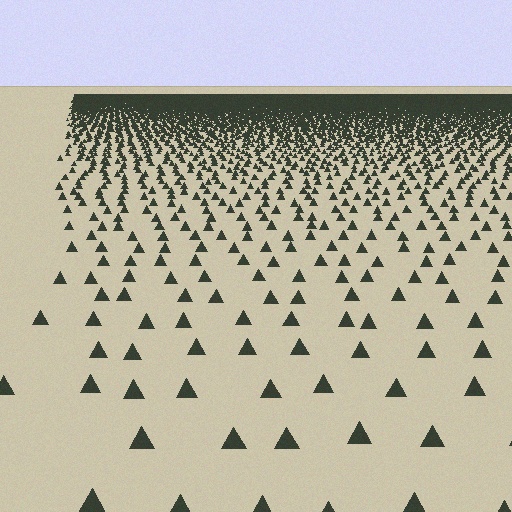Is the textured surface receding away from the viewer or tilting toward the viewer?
The surface is receding away from the viewer. Texture elements get smaller and denser toward the top.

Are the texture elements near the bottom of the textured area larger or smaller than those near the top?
Larger. Near the bottom, elements are closer to the viewer and appear at a bigger on-screen size.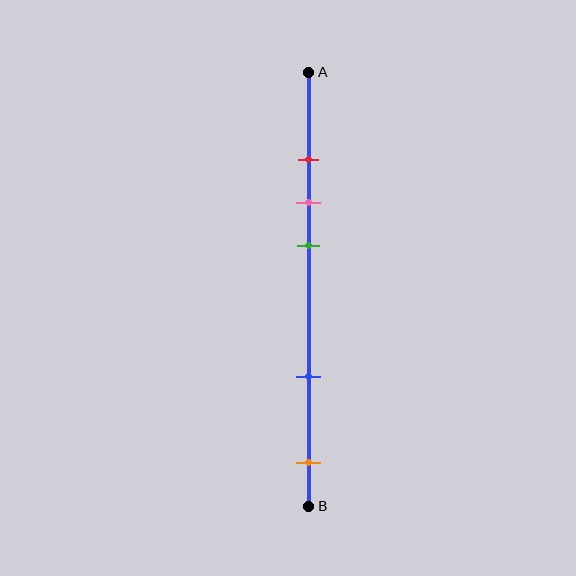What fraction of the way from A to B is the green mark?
The green mark is approximately 40% (0.4) of the way from A to B.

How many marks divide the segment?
There are 5 marks dividing the segment.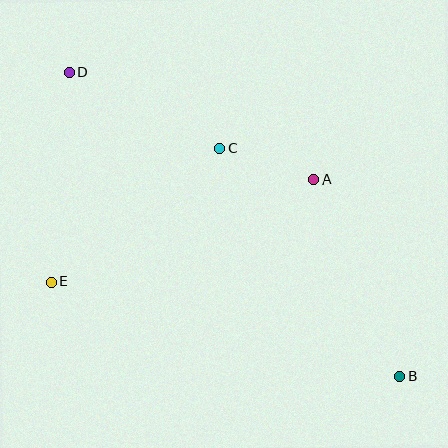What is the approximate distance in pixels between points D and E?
The distance between D and E is approximately 210 pixels.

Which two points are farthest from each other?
Points B and D are farthest from each other.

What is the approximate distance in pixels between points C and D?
The distance between C and D is approximately 169 pixels.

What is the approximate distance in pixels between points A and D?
The distance between A and D is approximately 268 pixels.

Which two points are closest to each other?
Points A and C are closest to each other.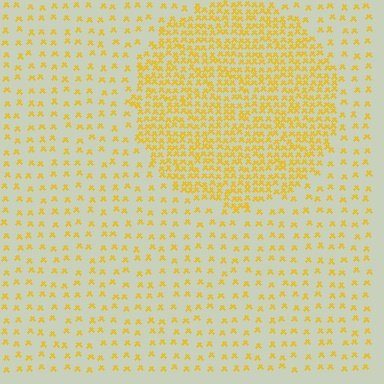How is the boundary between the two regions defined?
The boundary is defined by a change in element density (approximately 2.8x ratio). All elements are the same color, size, and shape.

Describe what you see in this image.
The image contains small yellow elements arranged at two different densities. A circle-shaped region is visible where the elements are more densely packed than the surrounding area.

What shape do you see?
I see a circle.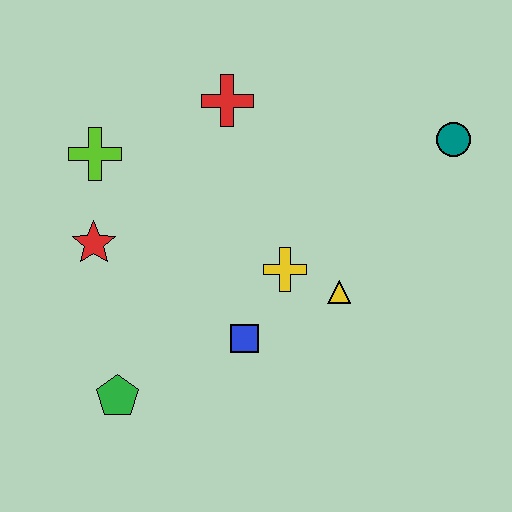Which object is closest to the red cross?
The lime cross is closest to the red cross.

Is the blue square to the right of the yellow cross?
No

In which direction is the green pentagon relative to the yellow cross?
The green pentagon is to the left of the yellow cross.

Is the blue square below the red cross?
Yes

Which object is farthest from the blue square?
The teal circle is farthest from the blue square.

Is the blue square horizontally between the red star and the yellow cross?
Yes